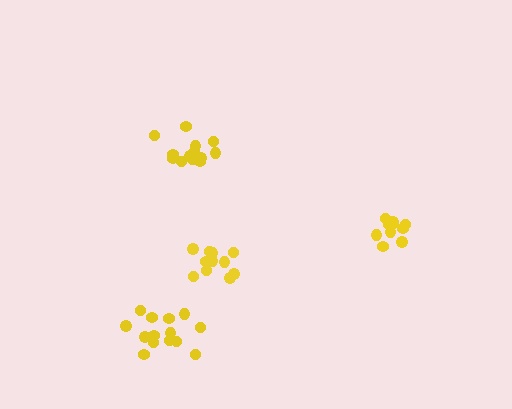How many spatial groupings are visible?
There are 4 spatial groupings.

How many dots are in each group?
Group 1: 11 dots, Group 2: 14 dots, Group 3: 10 dots, Group 4: 13 dots (48 total).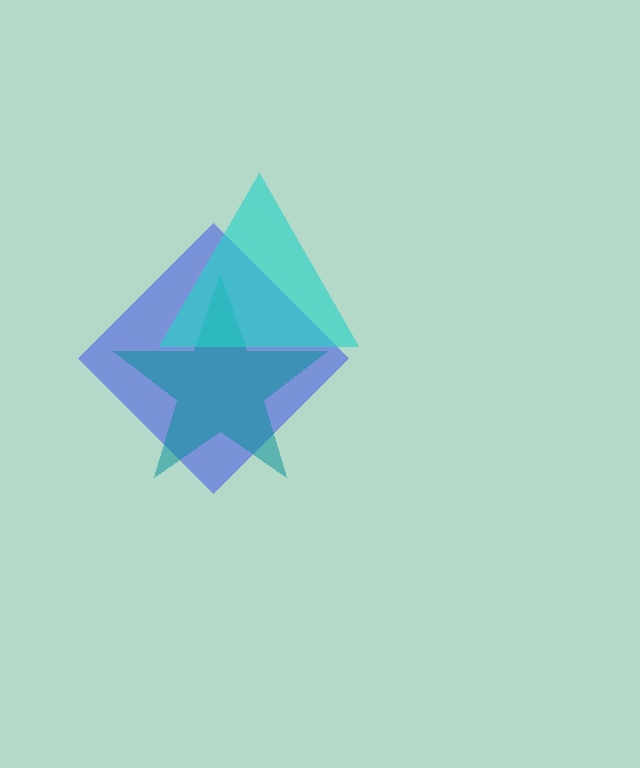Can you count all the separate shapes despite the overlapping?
Yes, there are 3 separate shapes.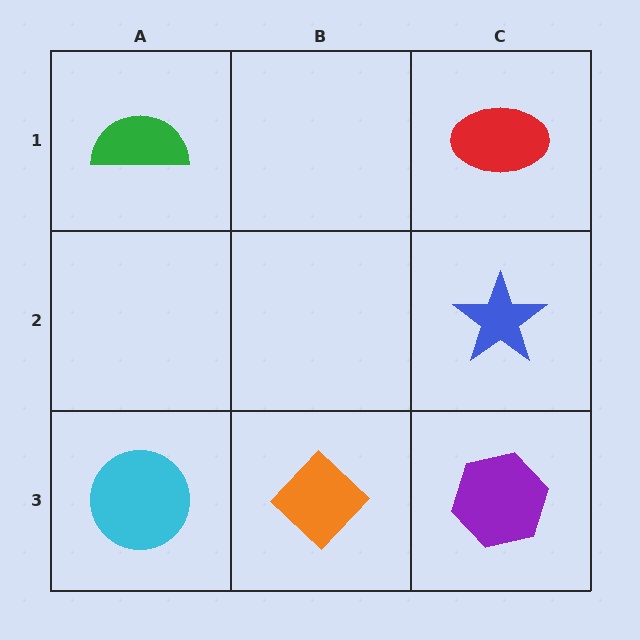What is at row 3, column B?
An orange diamond.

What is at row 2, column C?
A blue star.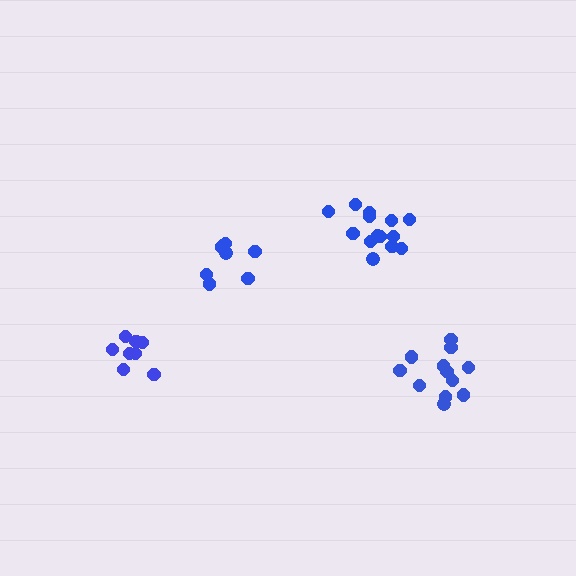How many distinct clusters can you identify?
There are 4 distinct clusters.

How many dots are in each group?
Group 1: 8 dots, Group 2: 8 dots, Group 3: 12 dots, Group 4: 14 dots (42 total).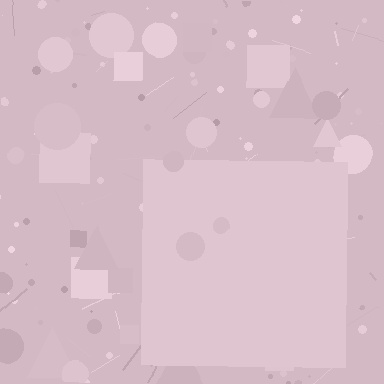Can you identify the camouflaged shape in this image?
The camouflaged shape is a square.